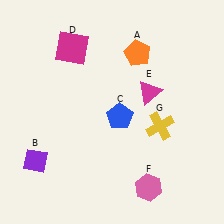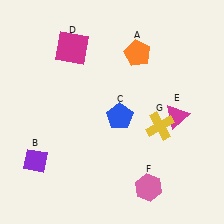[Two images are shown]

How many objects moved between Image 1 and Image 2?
1 object moved between the two images.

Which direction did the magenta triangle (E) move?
The magenta triangle (E) moved right.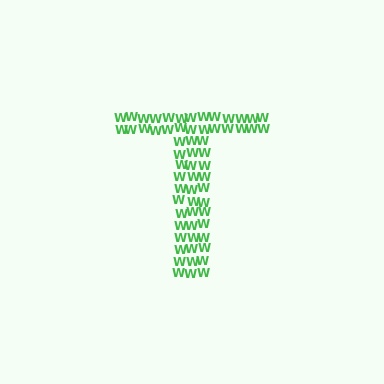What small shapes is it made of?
It is made of small letter W's.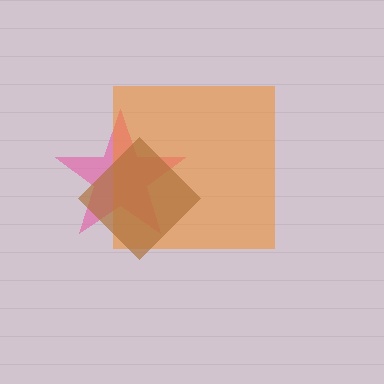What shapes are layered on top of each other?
The layered shapes are: a pink star, an orange square, a brown diamond.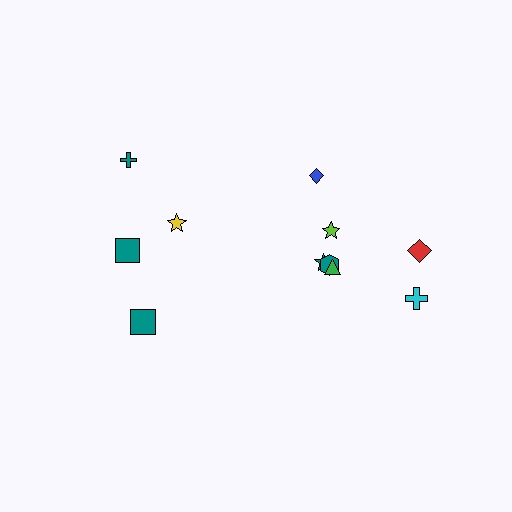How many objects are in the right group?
There are 7 objects.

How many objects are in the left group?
There are 4 objects.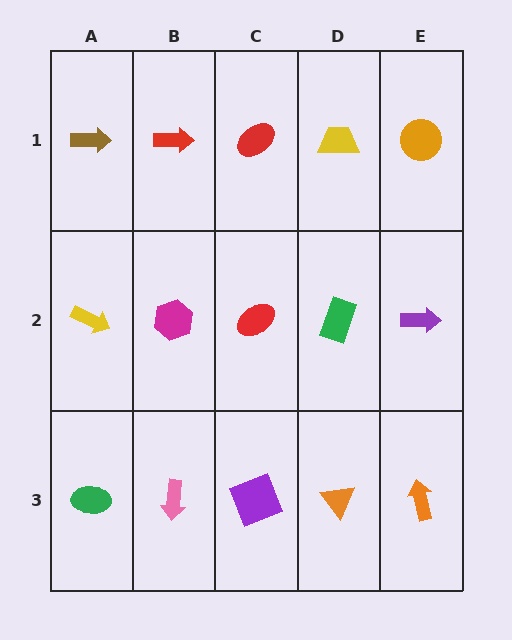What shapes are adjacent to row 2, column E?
An orange circle (row 1, column E), an orange arrow (row 3, column E), a green rectangle (row 2, column D).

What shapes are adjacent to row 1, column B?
A magenta hexagon (row 2, column B), a brown arrow (row 1, column A), a red ellipse (row 1, column C).